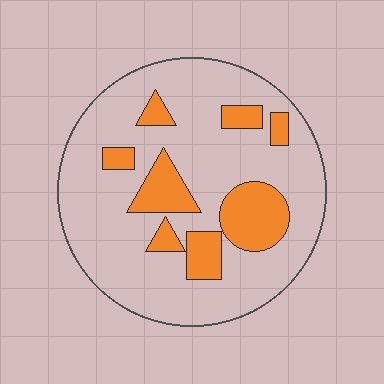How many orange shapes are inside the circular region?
8.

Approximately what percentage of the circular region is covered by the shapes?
Approximately 20%.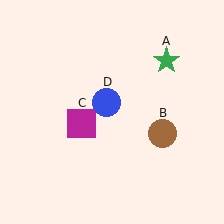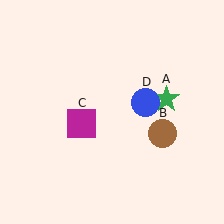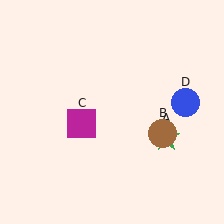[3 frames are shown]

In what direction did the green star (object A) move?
The green star (object A) moved down.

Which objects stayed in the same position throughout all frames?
Brown circle (object B) and magenta square (object C) remained stationary.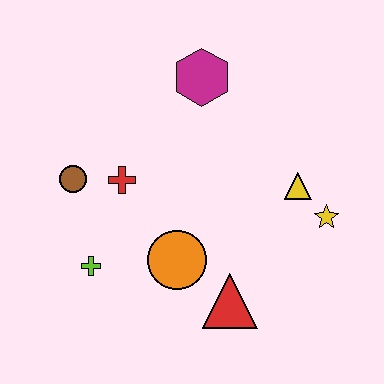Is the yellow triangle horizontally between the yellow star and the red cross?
Yes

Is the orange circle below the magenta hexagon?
Yes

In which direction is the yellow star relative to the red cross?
The yellow star is to the right of the red cross.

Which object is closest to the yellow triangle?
The yellow star is closest to the yellow triangle.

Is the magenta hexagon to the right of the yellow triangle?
No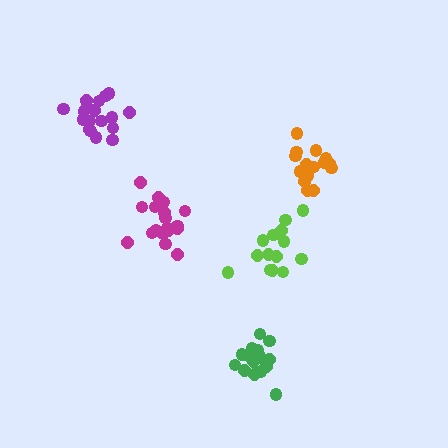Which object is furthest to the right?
The orange cluster is rightmost.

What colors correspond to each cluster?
The clusters are colored: green, orange, lime, magenta, purple.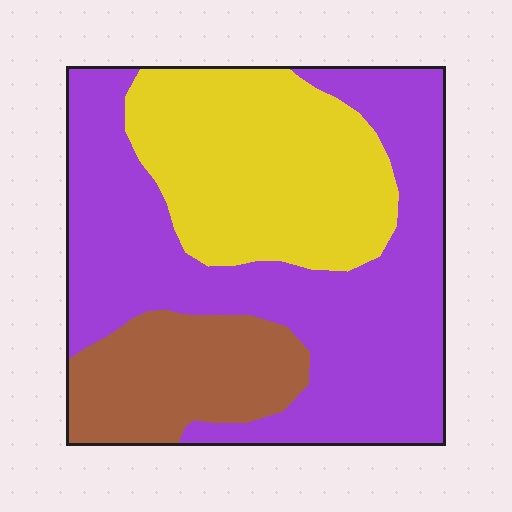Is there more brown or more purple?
Purple.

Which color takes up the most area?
Purple, at roughly 50%.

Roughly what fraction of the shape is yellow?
Yellow takes up between a sixth and a third of the shape.